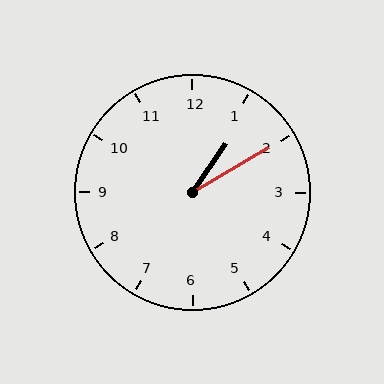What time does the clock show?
1:10.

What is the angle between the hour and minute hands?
Approximately 25 degrees.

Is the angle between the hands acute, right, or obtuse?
It is acute.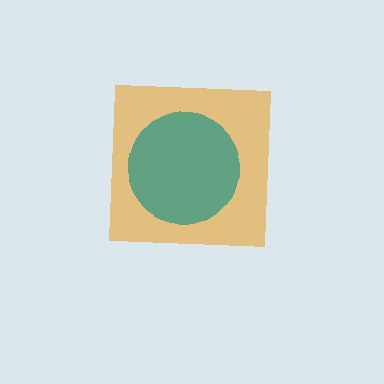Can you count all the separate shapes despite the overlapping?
Yes, there are 2 separate shapes.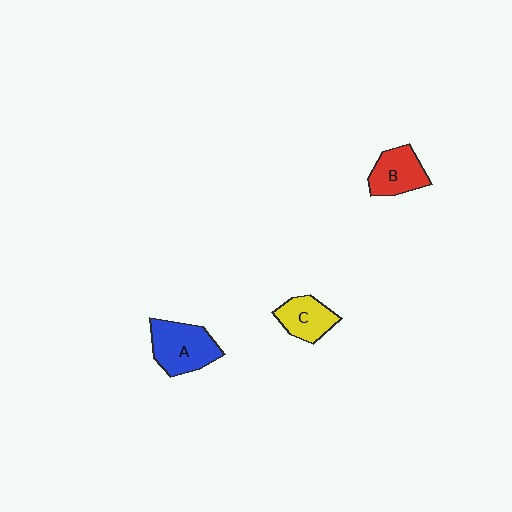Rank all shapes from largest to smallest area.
From largest to smallest: A (blue), B (red), C (yellow).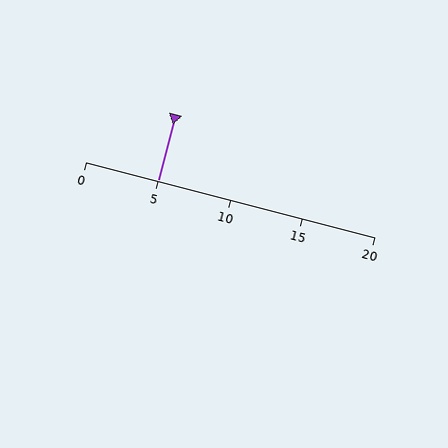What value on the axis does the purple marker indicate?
The marker indicates approximately 5.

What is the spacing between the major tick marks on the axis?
The major ticks are spaced 5 apart.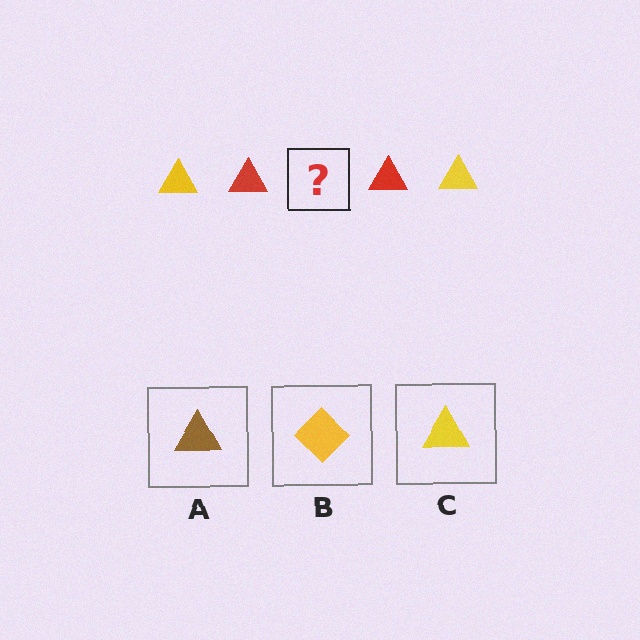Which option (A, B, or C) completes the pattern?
C.